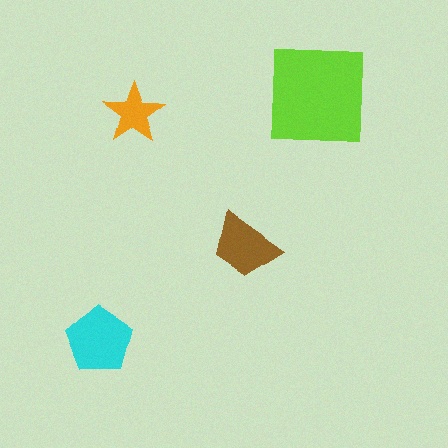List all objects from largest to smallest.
The lime square, the cyan pentagon, the brown trapezoid, the orange star.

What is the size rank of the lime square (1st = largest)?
1st.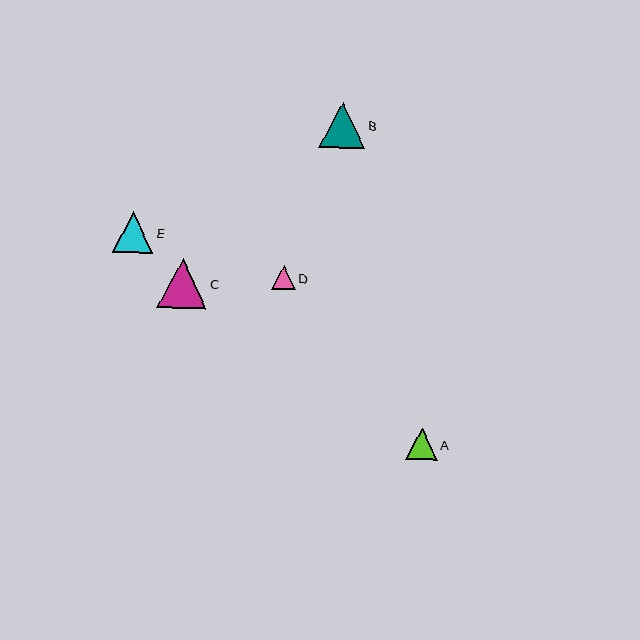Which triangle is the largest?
Triangle C is the largest with a size of approximately 49 pixels.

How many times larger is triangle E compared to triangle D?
Triangle E is approximately 1.7 times the size of triangle D.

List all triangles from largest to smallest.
From largest to smallest: C, B, E, A, D.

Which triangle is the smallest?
Triangle D is the smallest with a size of approximately 24 pixels.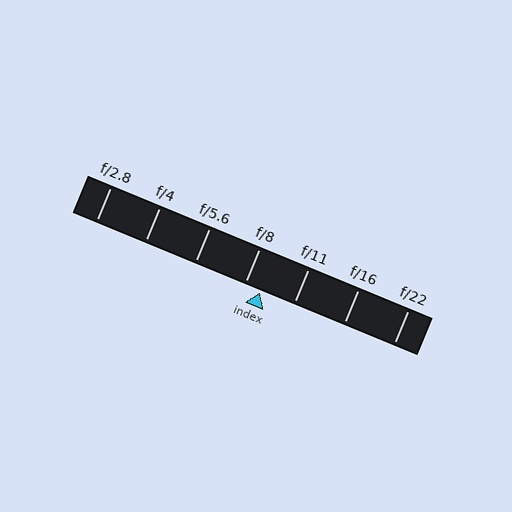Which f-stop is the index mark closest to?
The index mark is closest to f/8.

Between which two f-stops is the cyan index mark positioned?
The index mark is between f/8 and f/11.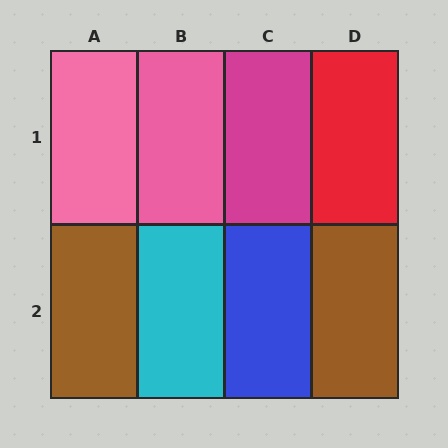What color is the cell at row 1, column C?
Magenta.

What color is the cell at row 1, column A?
Pink.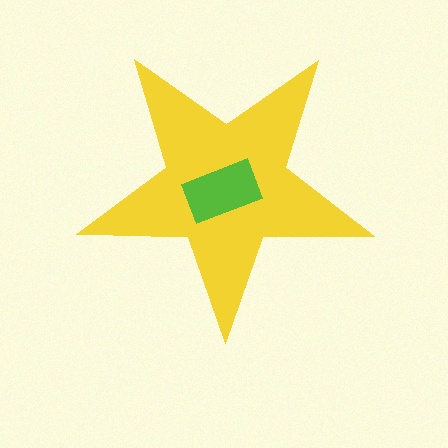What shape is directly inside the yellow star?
The lime rectangle.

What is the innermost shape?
The lime rectangle.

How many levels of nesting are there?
2.